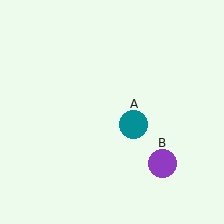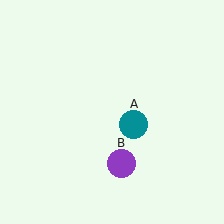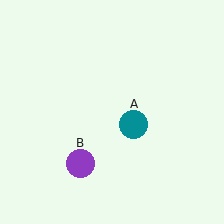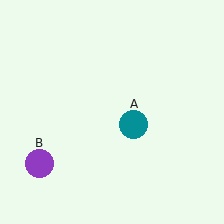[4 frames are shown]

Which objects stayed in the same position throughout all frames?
Teal circle (object A) remained stationary.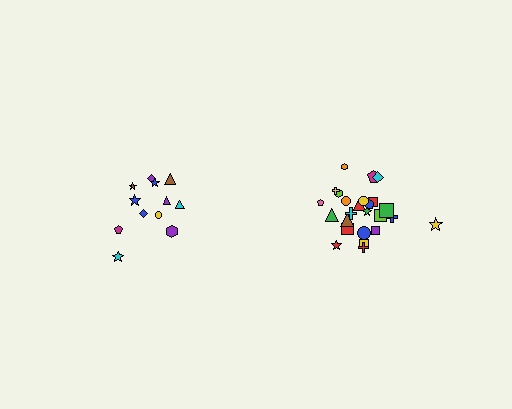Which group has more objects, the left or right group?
The right group.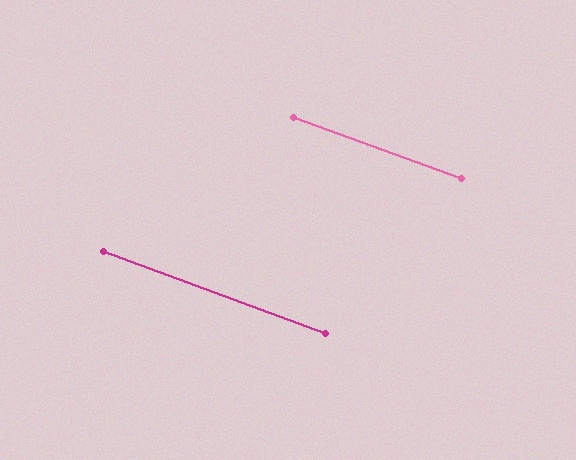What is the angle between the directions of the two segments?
Approximately 0 degrees.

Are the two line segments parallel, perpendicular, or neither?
Parallel — their directions differ by only 0.5°.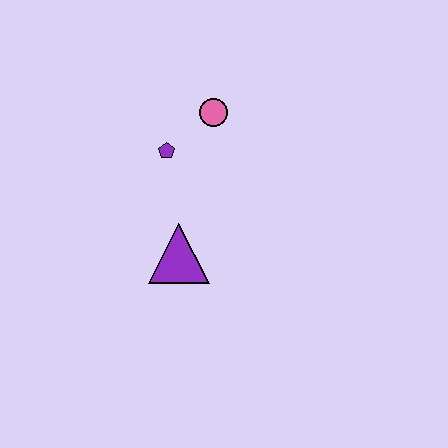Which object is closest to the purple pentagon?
The pink circle is closest to the purple pentagon.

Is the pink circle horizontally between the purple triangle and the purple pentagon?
No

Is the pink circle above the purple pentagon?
Yes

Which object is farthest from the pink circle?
The purple triangle is farthest from the pink circle.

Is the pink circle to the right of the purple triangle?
Yes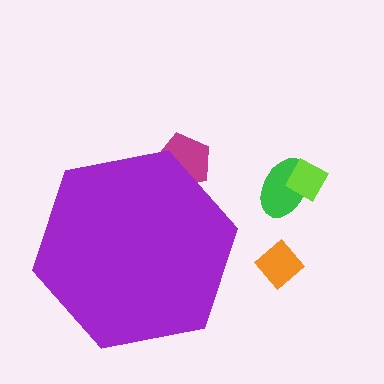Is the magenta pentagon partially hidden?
Yes, the magenta pentagon is partially hidden behind the purple hexagon.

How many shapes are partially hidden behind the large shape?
1 shape is partially hidden.